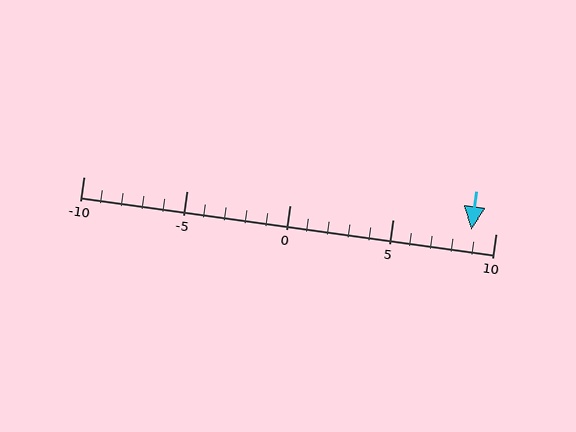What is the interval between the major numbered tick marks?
The major tick marks are spaced 5 units apart.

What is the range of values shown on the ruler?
The ruler shows values from -10 to 10.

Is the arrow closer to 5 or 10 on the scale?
The arrow is closer to 10.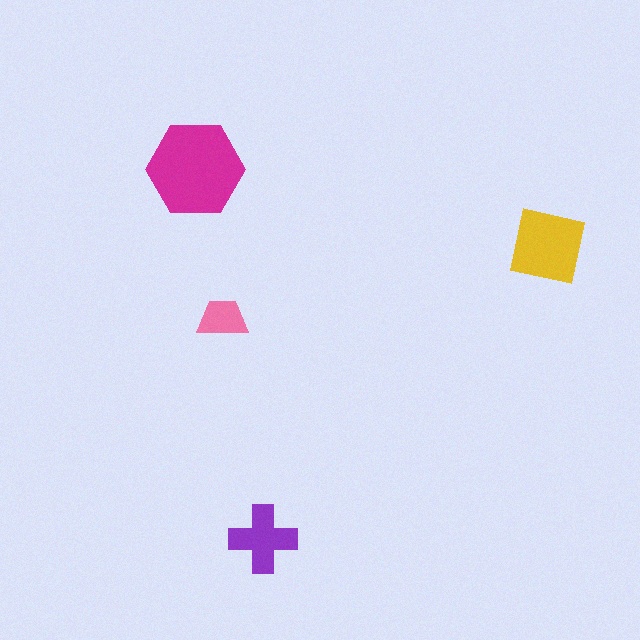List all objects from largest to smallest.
The magenta hexagon, the yellow square, the purple cross, the pink trapezoid.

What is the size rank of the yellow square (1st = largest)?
2nd.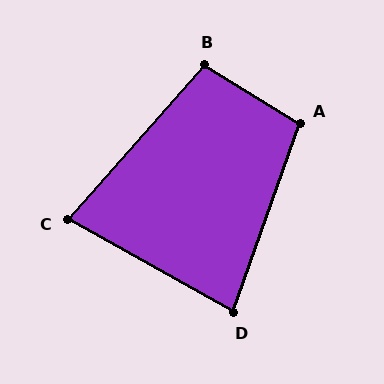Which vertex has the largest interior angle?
A, at approximately 102 degrees.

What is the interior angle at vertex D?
Approximately 80 degrees (acute).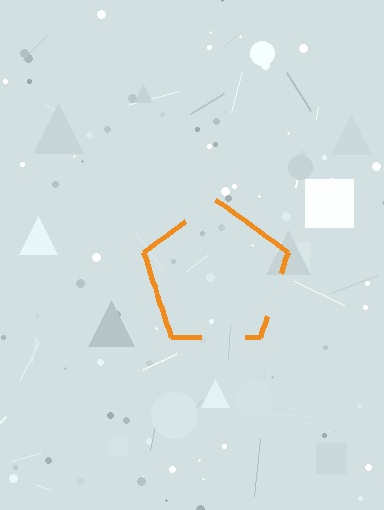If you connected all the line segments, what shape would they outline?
They would outline a pentagon.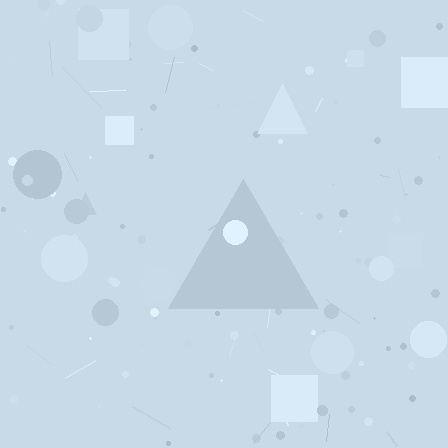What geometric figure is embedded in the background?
A triangle is embedded in the background.